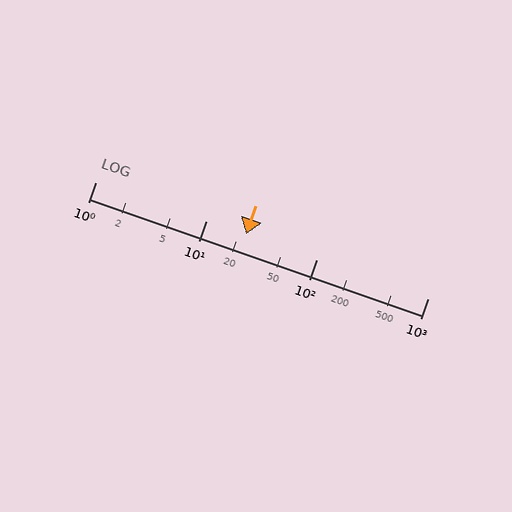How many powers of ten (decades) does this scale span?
The scale spans 3 decades, from 1 to 1000.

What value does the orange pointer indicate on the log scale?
The pointer indicates approximately 23.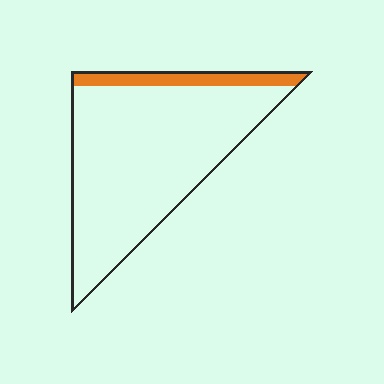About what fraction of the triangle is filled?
About one eighth (1/8).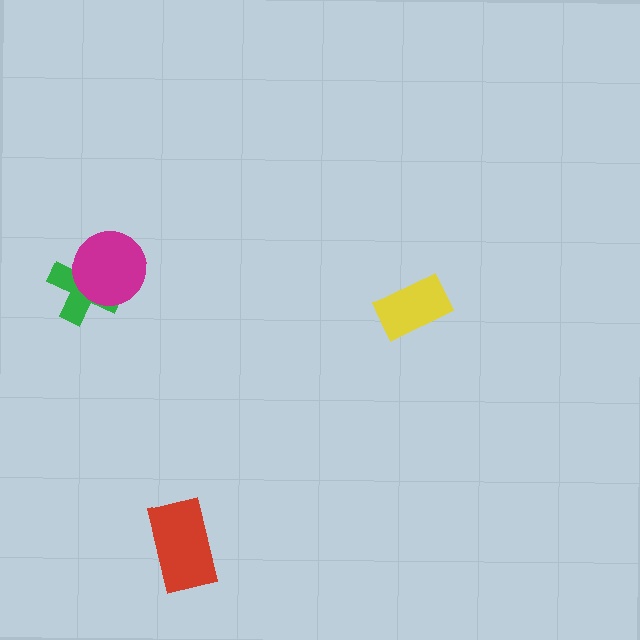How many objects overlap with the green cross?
1 object overlaps with the green cross.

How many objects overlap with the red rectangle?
0 objects overlap with the red rectangle.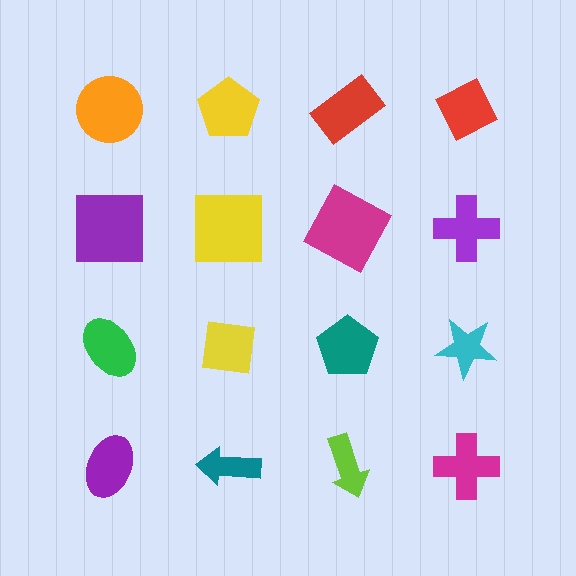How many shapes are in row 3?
4 shapes.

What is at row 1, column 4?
A red diamond.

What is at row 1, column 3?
A red rectangle.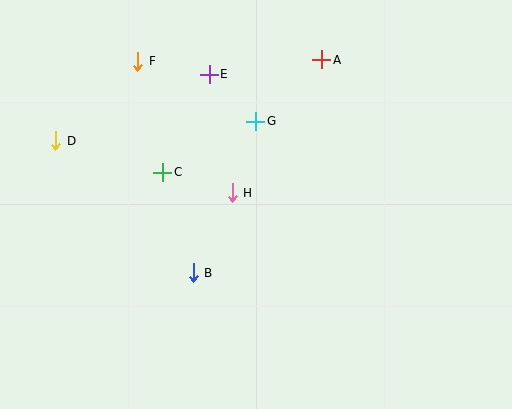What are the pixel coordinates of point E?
Point E is at (209, 74).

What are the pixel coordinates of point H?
Point H is at (232, 193).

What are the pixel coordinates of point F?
Point F is at (138, 61).